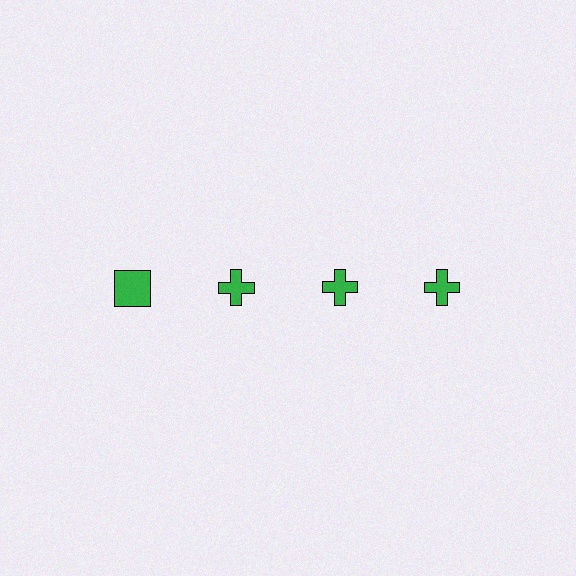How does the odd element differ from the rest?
It has a different shape: square instead of cross.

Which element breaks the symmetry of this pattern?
The green square in the top row, leftmost column breaks the symmetry. All other shapes are green crosses.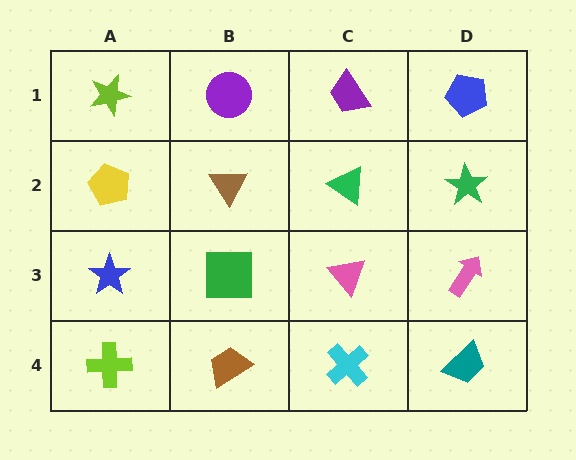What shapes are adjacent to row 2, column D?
A blue pentagon (row 1, column D), a pink arrow (row 3, column D), a green triangle (row 2, column C).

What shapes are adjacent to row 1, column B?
A brown triangle (row 2, column B), a lime star (row 1, column A), a purple trapezoid (row 1, column C).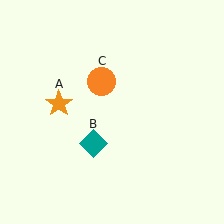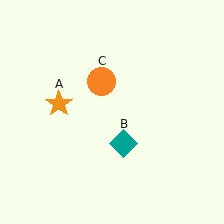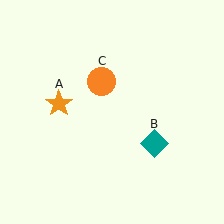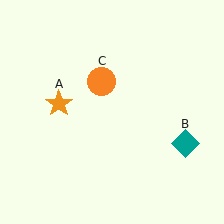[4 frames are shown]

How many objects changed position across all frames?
1 object changed position: teal diamond (object B).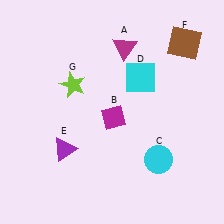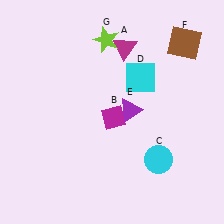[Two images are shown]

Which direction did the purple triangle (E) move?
The purple triangle (E) moved right.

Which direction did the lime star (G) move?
The lime star (G) moved up.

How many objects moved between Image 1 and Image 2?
2 objects moved between the two images.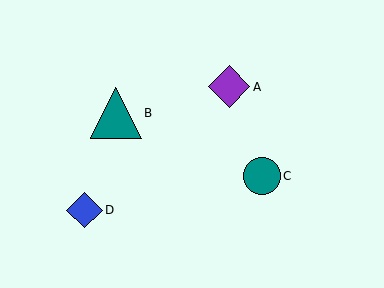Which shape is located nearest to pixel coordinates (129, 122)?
The teal triangle (labeled B) at (116, 113) is nearest to that location.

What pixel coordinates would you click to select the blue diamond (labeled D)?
Click at (84, 210) to select the blue diamond D.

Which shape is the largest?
The teal triangle (labeled B) is the largest.